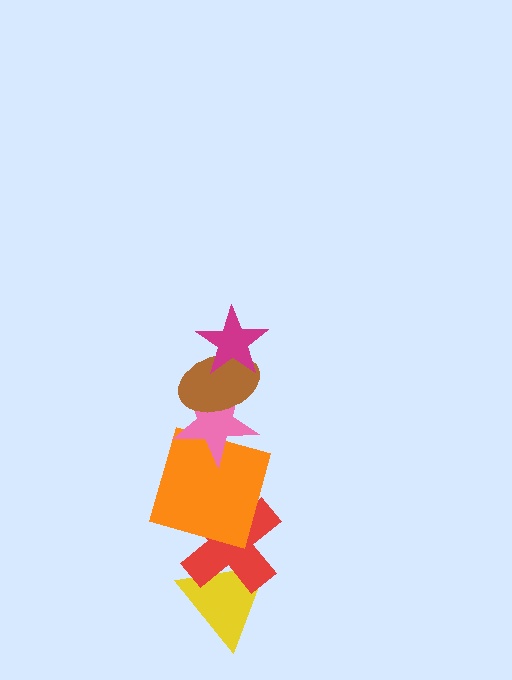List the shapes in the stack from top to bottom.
From top to bottom: the magenta star, the brown ellipse, the pink star, the orange square, the red cross, the yellow triangle.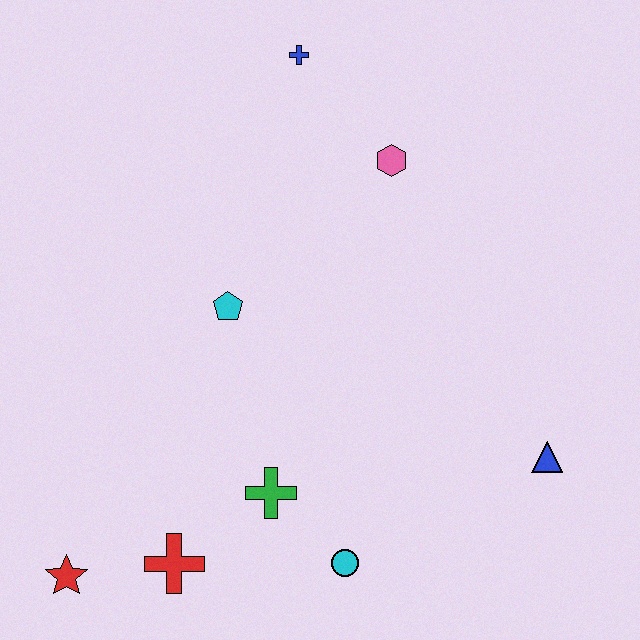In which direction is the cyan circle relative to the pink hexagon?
The cyan circle is below the pink hexagon.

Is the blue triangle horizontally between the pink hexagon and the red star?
No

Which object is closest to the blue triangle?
The cyan circle is closest to the blue triangle.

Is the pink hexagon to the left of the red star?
No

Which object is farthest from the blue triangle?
The red star is farthest from the blue triangle.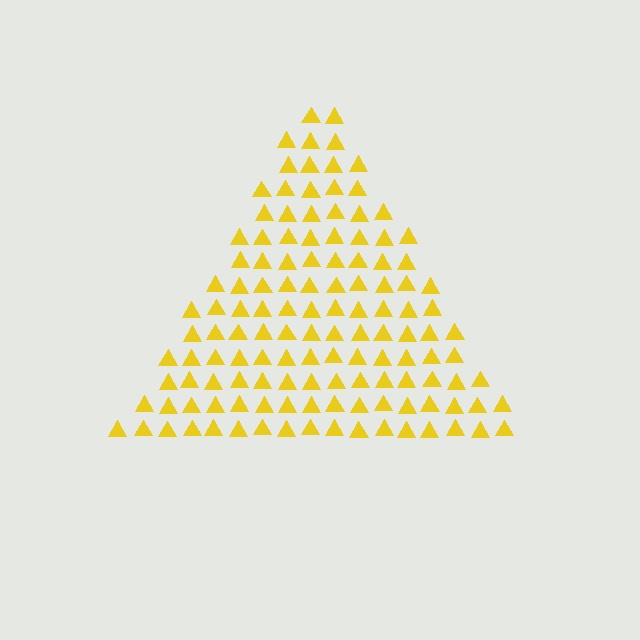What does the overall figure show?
The overall figure shows a triangle.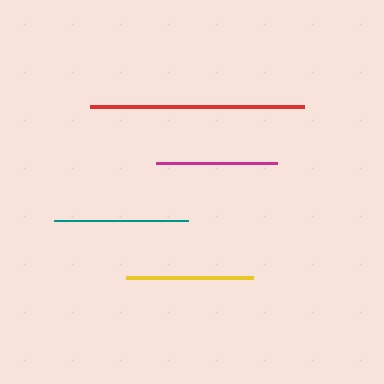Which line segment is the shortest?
The magenta line is the shortest at approximately 121 pixels.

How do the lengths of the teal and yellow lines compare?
The teal and yellow lines are approximately the same length.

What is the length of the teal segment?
The teal segment is approximately 134 pixels long.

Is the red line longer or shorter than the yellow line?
The red line is longer than the yellow line.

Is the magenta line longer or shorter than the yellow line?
The yellow line is longer than the magenta line.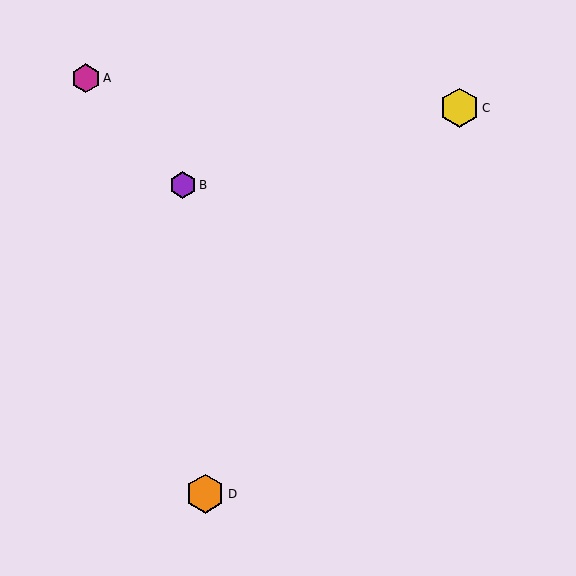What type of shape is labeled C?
Shape C is a yellow hexagon.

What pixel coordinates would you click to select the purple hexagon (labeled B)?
Click at (183, 185) to select the purple hexagon B.